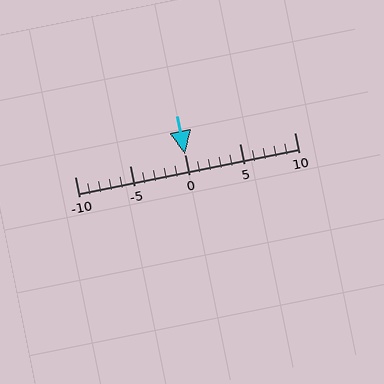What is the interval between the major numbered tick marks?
The major tick marks are spaced 5 units apart.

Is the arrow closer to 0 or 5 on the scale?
The arrow is closer to 0.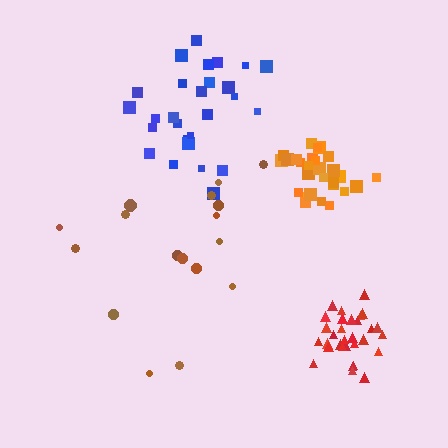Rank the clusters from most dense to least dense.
red, orange, blue, brown.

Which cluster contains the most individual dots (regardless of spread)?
Red (31).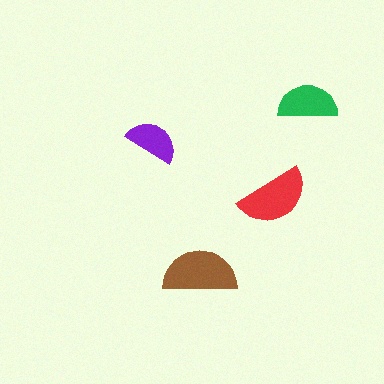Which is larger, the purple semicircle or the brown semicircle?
The brown one.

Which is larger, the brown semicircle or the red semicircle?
The brown one.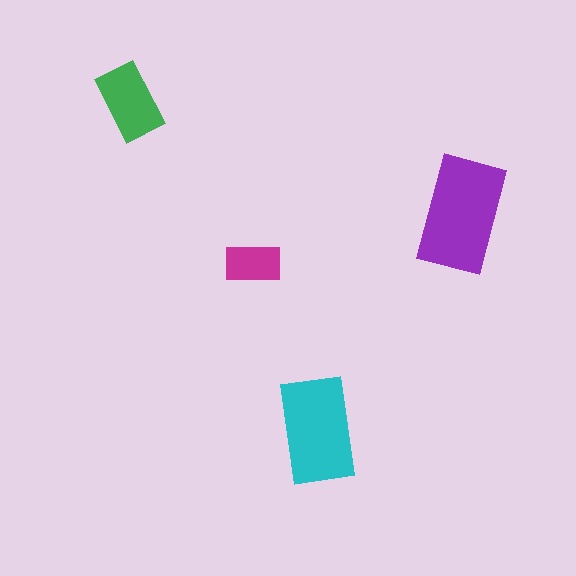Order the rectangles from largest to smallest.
the purple one, the cyan one, the green one, the magenta one.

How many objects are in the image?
There are 4 objects in the image.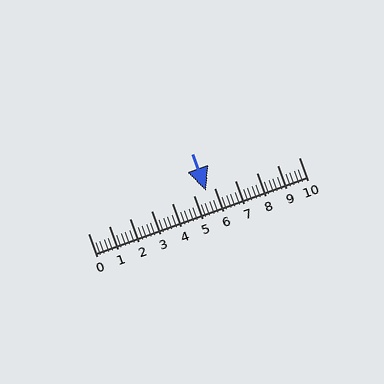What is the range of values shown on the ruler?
The ruler shows values from 0 to 10.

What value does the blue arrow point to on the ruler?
The blue arrow points to approximately 5.6.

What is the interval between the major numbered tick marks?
The major tick marks are spaced 1 units apart.